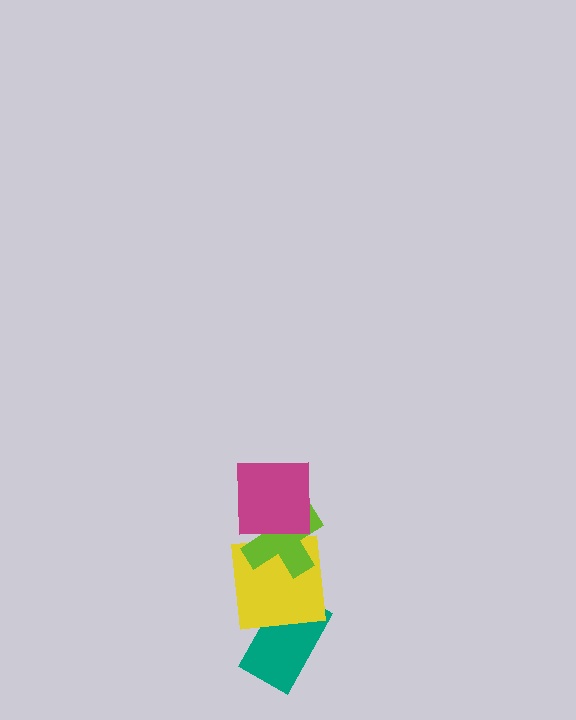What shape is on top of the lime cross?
The magenta square is on top of the lime cross.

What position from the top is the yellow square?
The yellow square is 3rd from the top.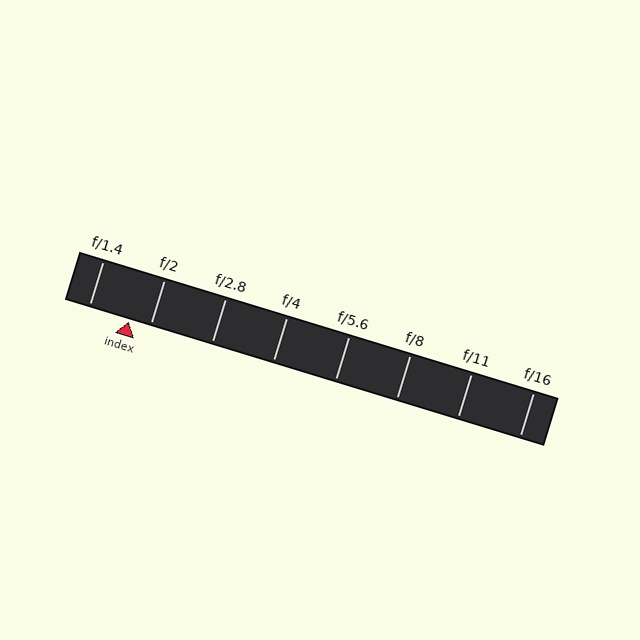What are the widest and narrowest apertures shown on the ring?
The widest aperture shown is f/1.4 and the narrowest is f/16.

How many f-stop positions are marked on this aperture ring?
There are 8 f-stop positions marked.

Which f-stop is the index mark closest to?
The index mark is closest to f/2.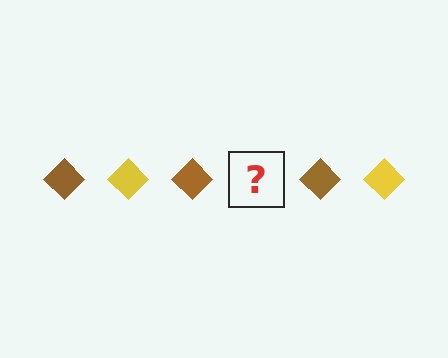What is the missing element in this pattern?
The missing element is a yellow diamond.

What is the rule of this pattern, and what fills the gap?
The rule is that the pattern cycles through brown, yellow diamonds. The gap should be filled with a yellow diamond.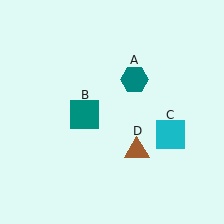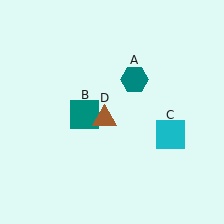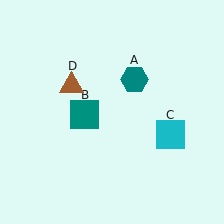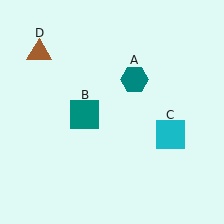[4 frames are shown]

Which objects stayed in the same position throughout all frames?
Teal hexagon (object A) and teal square (object B) and cyan square (object C) remained stationary.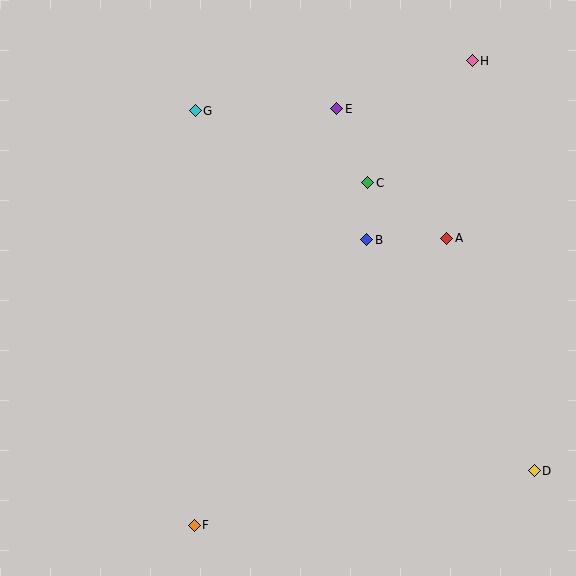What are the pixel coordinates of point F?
Point F is at (194, 525).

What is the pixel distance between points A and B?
The distance between A and B is 80 pixels.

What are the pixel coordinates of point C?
Point C is at (368, 183).